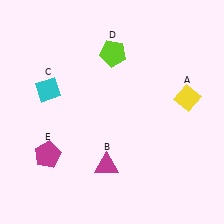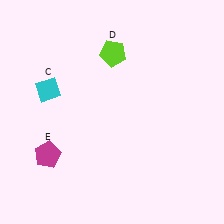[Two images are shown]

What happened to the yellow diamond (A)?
The yellow diamond (A) was removed in Image 2. It was in the top-right area of Image 1.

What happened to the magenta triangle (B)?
The magenta triangle (B) was removed in Image 2. It was in the bottom-left area of Image 1.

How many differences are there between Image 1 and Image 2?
There are 2 differences between the two images.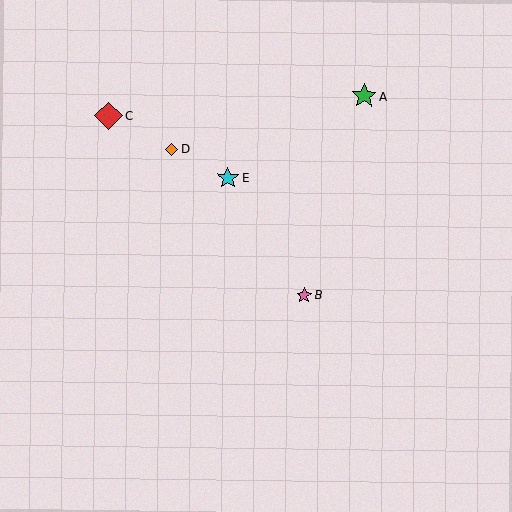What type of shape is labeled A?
Shape A is a green star.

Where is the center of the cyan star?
The center of the cyan star is at (228, 178).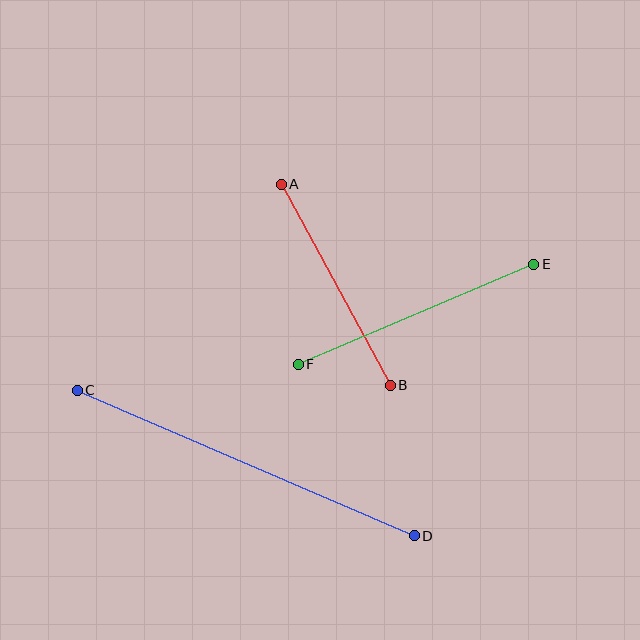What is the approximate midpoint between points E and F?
The midpoint is at approximately (416, 314) pixels.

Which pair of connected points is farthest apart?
Points C and D are farthest apart.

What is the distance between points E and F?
The distance is approximately 256 pixels.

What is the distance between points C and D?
The distance is approximately 367 pixels.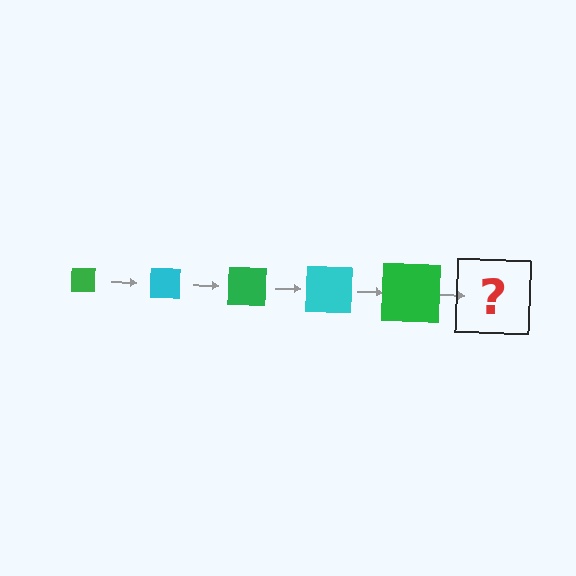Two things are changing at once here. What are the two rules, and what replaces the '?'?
The two rules are that the square grows larger each step and the color cycles through green and cyan. The '?' should be a cyan square, larger than the previous one.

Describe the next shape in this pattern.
It should be a cyan square, larger than the previous one.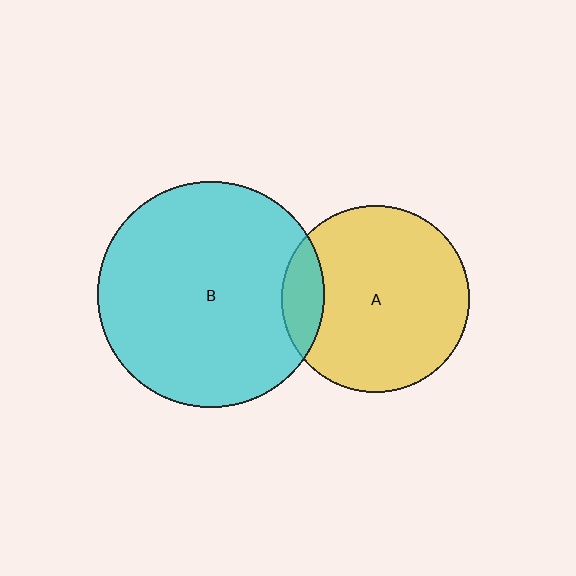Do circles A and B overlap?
Yes.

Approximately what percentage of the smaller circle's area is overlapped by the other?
Approximately 15%.